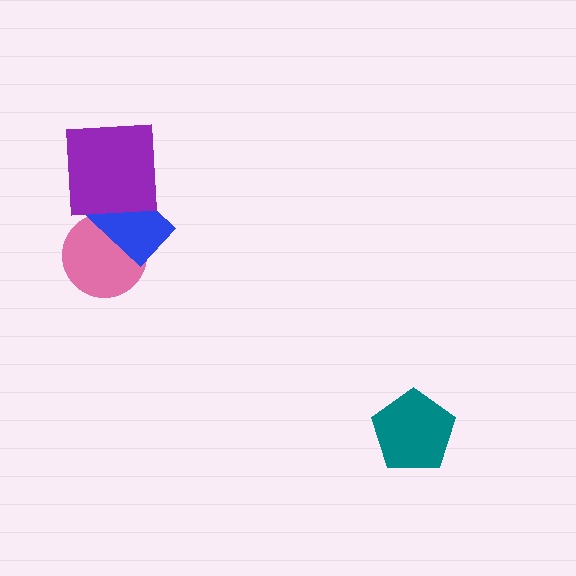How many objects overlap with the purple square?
1 object overlaps with the purple square.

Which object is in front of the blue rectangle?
The purple square is in front of the blue rectangle.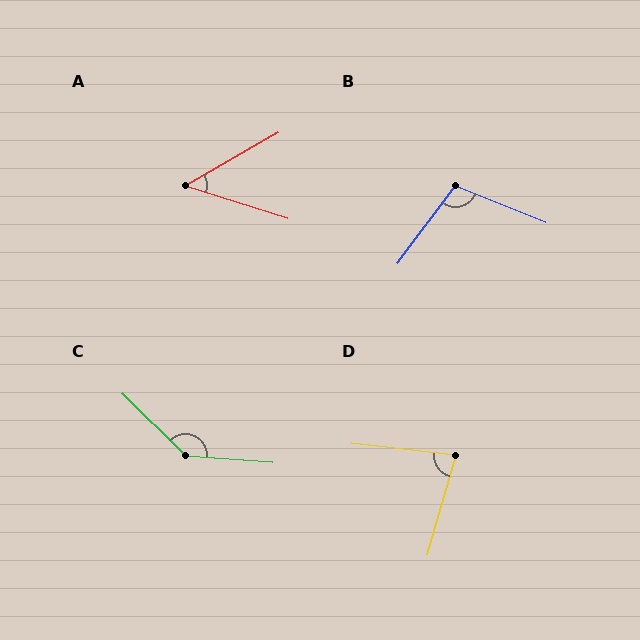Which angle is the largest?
C, at approximately 140 degrees.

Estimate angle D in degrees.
Approximately 80 degrees.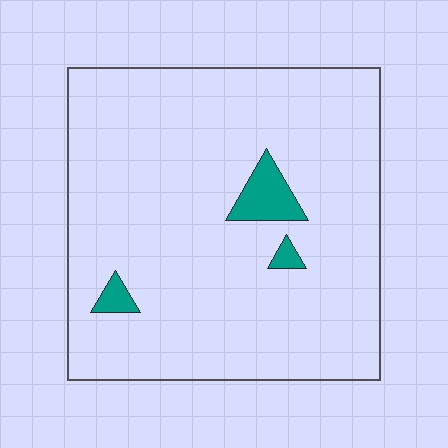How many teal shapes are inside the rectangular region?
3.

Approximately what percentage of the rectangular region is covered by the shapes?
Approximately 5%.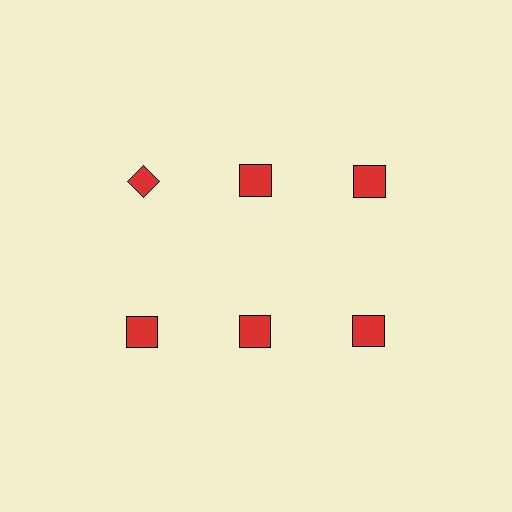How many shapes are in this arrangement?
There are 6 shapes arranged in a grid pattern.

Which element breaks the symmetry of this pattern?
The red diamond in the top row, leftmost column breaks the symmetry. All other shapes are red squares.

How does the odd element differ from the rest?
It has a different shape: diamond instead of square.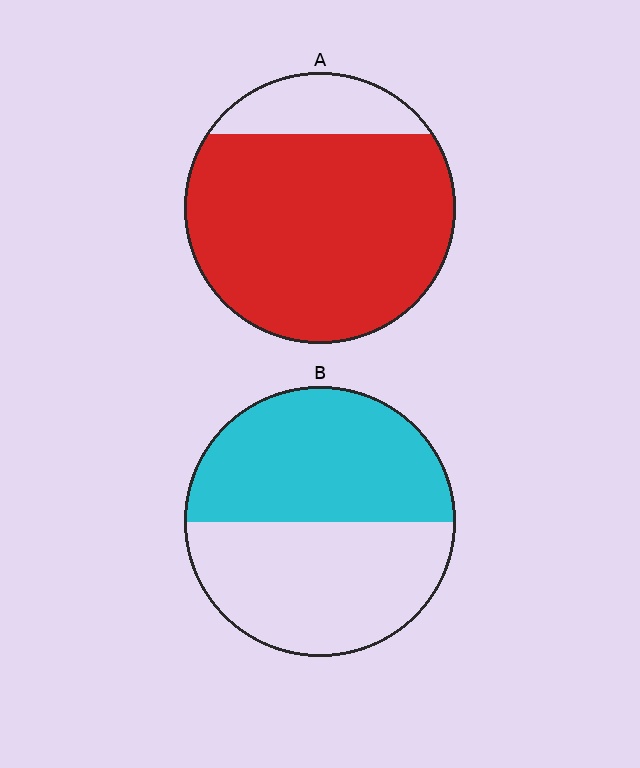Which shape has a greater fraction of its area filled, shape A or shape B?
Shape A.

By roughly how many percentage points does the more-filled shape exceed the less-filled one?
By roughly 35 percentage points (A over B).